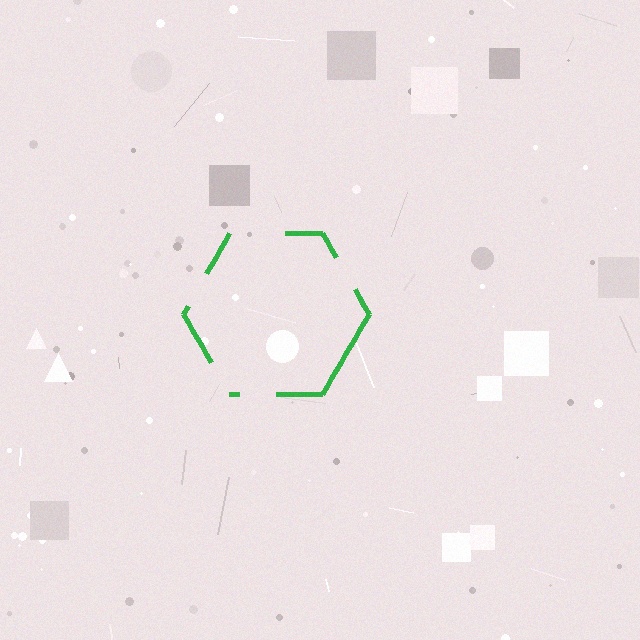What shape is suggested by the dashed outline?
The dashed outline suggests a hexagon.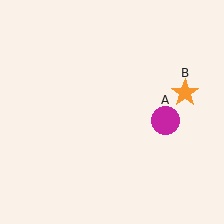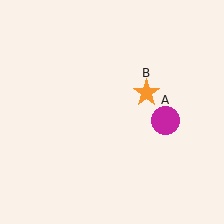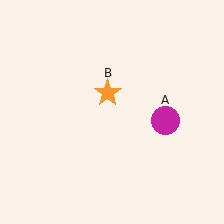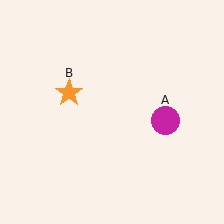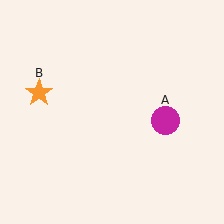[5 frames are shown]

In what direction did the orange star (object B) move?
The orange star (object B) moved left.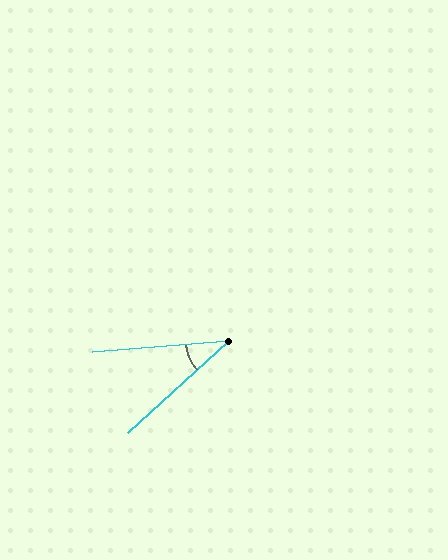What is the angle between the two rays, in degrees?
Approximately 37 degrees.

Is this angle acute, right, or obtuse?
It is acute.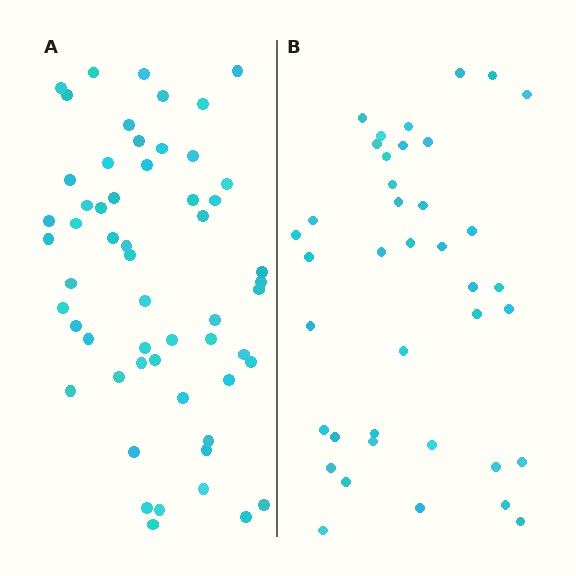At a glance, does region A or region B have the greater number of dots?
Region A (the left region) has more dots.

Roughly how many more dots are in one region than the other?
Region A has approximately 15 more dots than region B.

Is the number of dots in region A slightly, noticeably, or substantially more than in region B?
Region A has noticeably more, but not dramatically so. The ratio is roughly 1.4 to 1.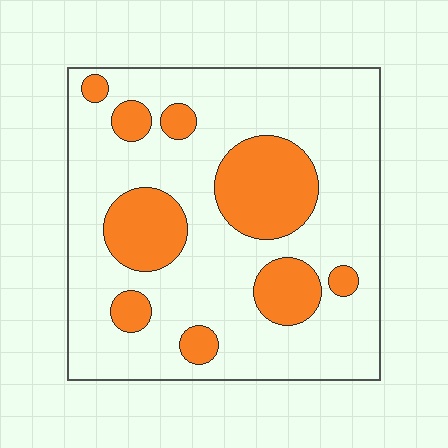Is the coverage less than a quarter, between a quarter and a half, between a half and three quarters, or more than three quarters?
Less than a quarter.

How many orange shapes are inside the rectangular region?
9.